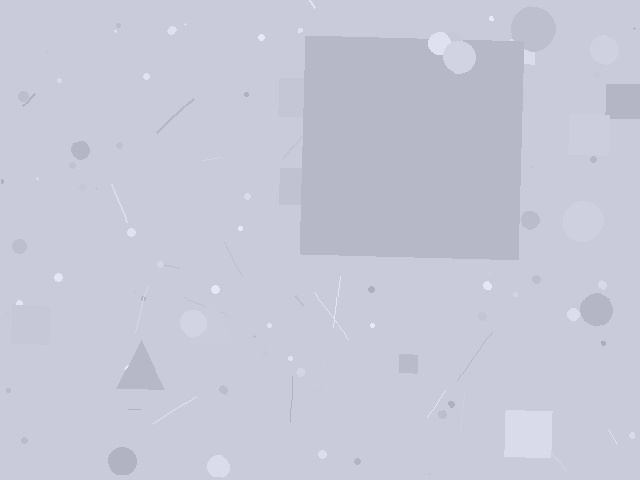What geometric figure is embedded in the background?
A square is embedded in the background.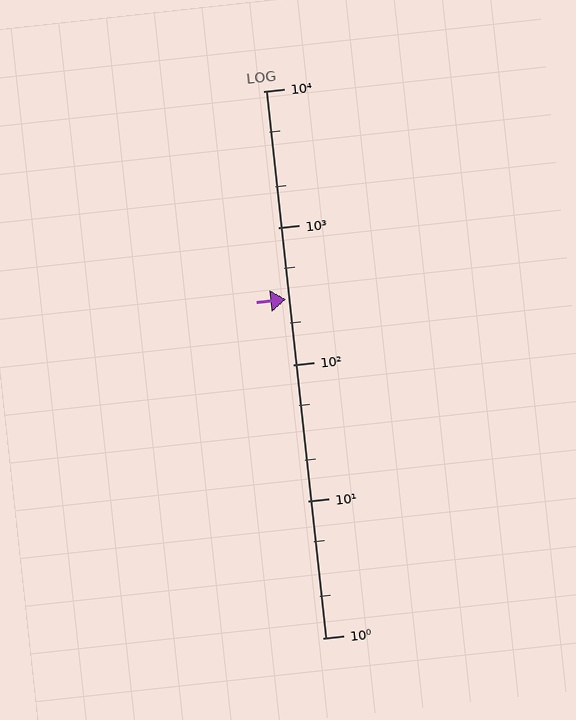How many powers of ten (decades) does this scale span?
The scale spans 4 decades, from 1 to 10000.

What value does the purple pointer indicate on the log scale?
The pointer indicates approximately 300.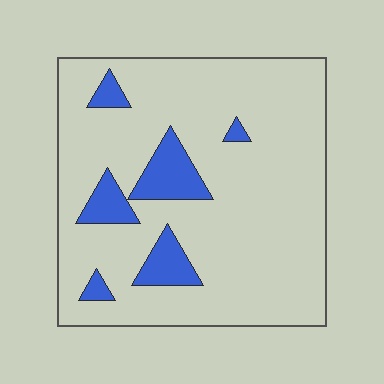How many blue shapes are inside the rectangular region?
6.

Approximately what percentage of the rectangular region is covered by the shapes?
Approximately 15%.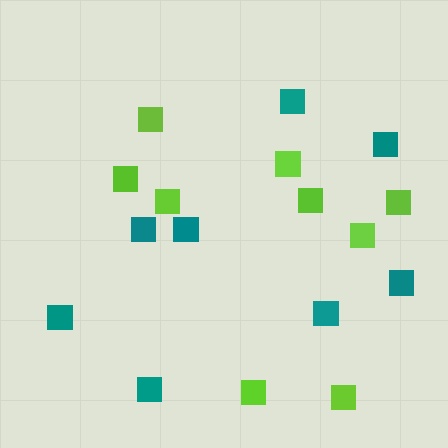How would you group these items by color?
There are 2 groups: one group of teal squares (8) and one group of lime squares (9).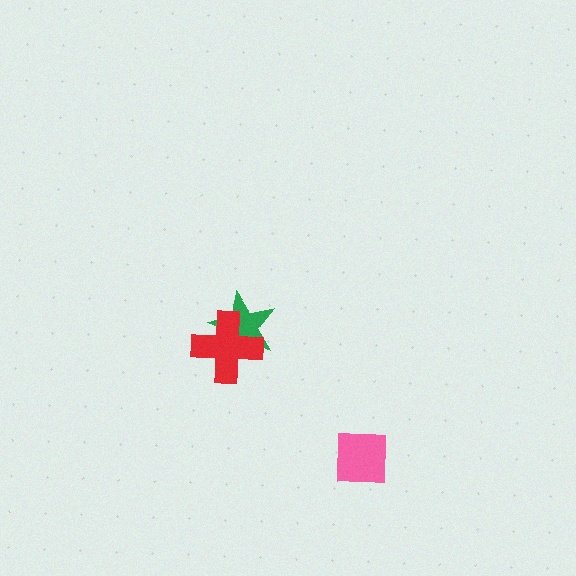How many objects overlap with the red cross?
1 object overlaps with the red cross.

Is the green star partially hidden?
Yes, it is partially covered by another shape.